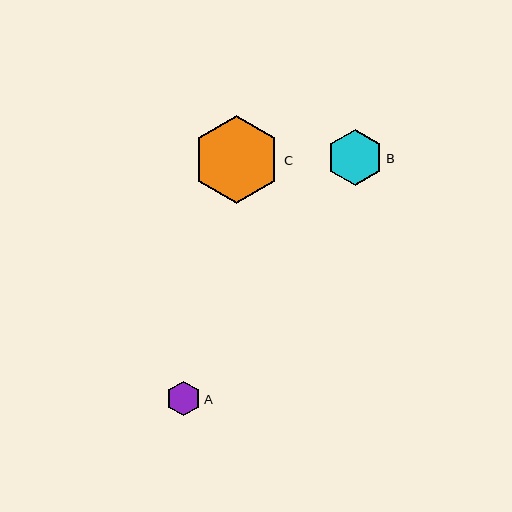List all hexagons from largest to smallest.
From largest to smallest: C, B, A.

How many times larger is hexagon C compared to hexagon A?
Hexagon C is approximately 2.5 times the size of hexagon A.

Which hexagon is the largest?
Hexagon C is the largest with a size of approximately 88 pixels.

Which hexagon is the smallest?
Hexagon A is the smallest with a size of approximately 34 pixels.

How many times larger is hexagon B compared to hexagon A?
Hexagon B is approximately 1.6 times the size of hexagon A.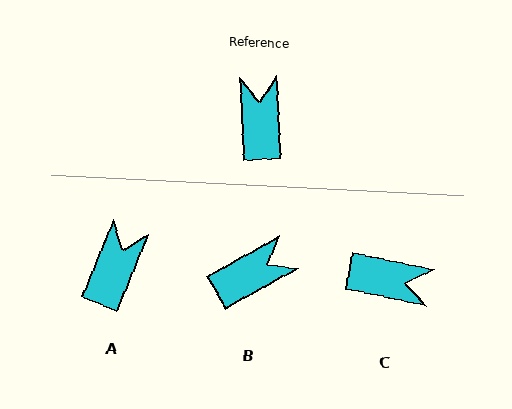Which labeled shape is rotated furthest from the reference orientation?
C, about 104 degrees away.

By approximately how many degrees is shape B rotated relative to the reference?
Approximately 64 degrees clockwise.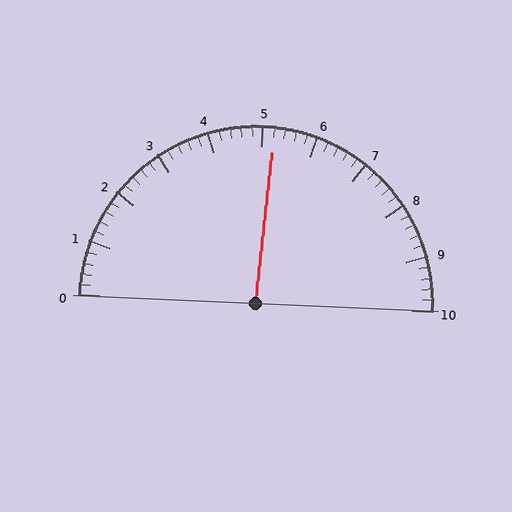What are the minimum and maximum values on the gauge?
The gauge ranges from 0 to 10.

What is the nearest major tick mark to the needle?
The nearest major tick mark is 5.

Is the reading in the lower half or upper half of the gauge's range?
The reading is in the upper half of the range (0 to 10).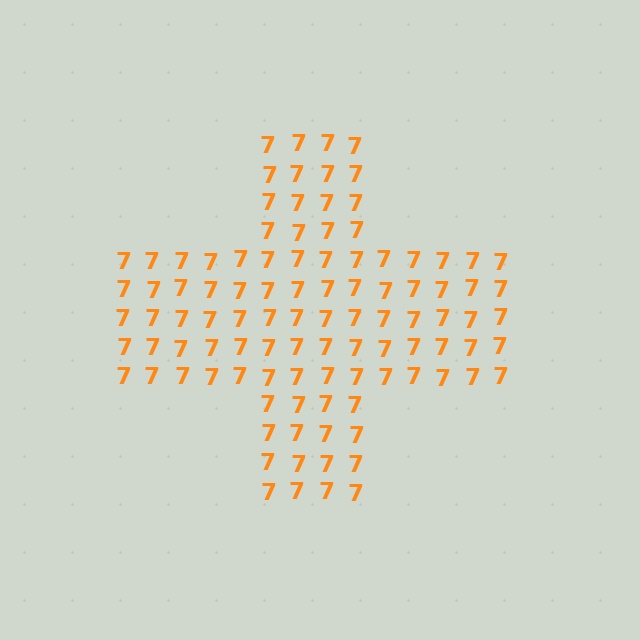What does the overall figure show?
The overall figure shows a cross.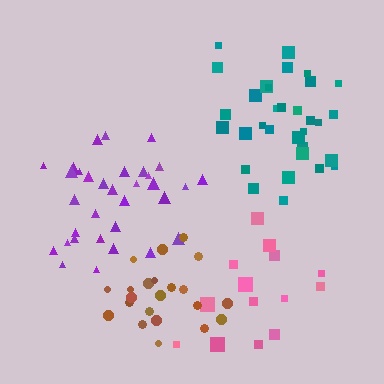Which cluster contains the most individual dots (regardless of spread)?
Purple (33).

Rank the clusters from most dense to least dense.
purple, teal, brown, pink.